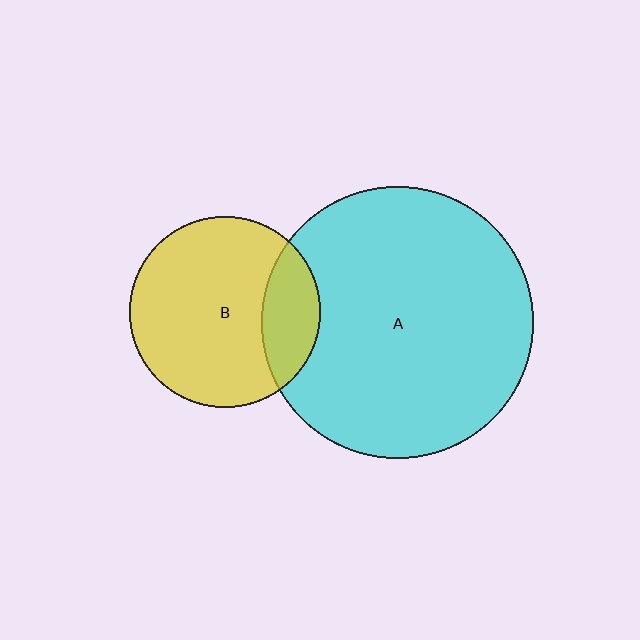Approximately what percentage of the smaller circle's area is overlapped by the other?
Approximately 20%.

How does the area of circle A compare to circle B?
Approximately 2.0 times.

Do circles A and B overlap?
Yes.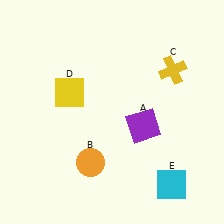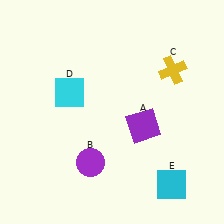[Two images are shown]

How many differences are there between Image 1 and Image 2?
There are 2 differences between the two images.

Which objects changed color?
B changed from orange to purple. D changed from yellow to cyan.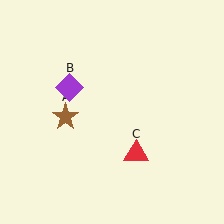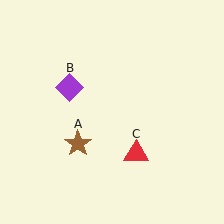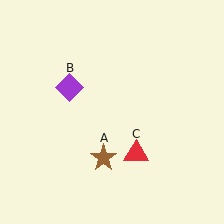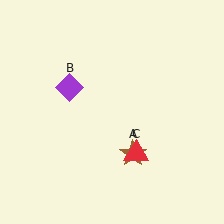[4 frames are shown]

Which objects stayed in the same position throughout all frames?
Purple diamond (object B) and red triangle (object C) remained stationary.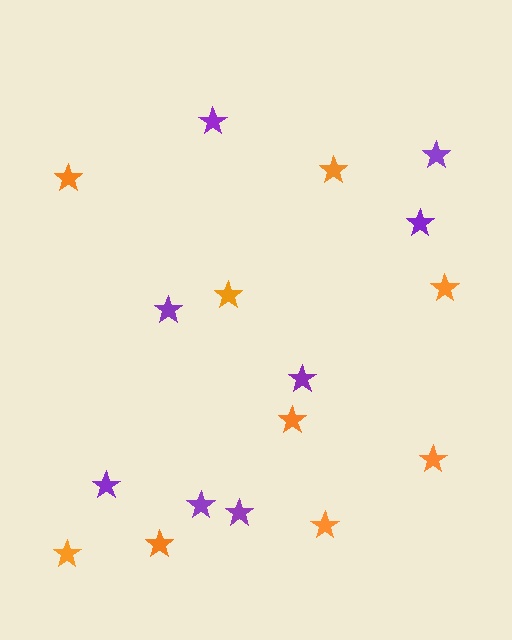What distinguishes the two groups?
There are 2 groups: one group of orange stars (9) and one group of purple stars (8).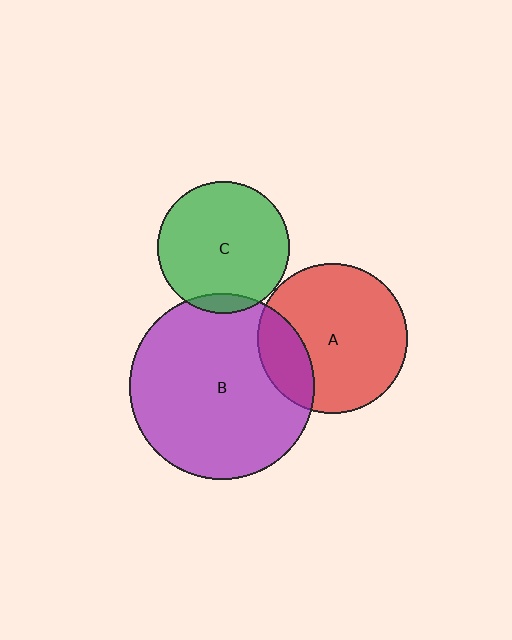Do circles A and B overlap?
Yes.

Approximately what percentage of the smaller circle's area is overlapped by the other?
Approximately 20%.